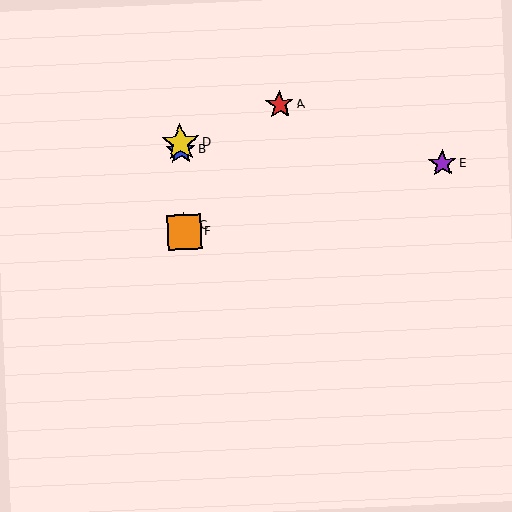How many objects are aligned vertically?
4 objects (B, C, D, F) are aligned vertically.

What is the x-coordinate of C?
Object C is at x≈184.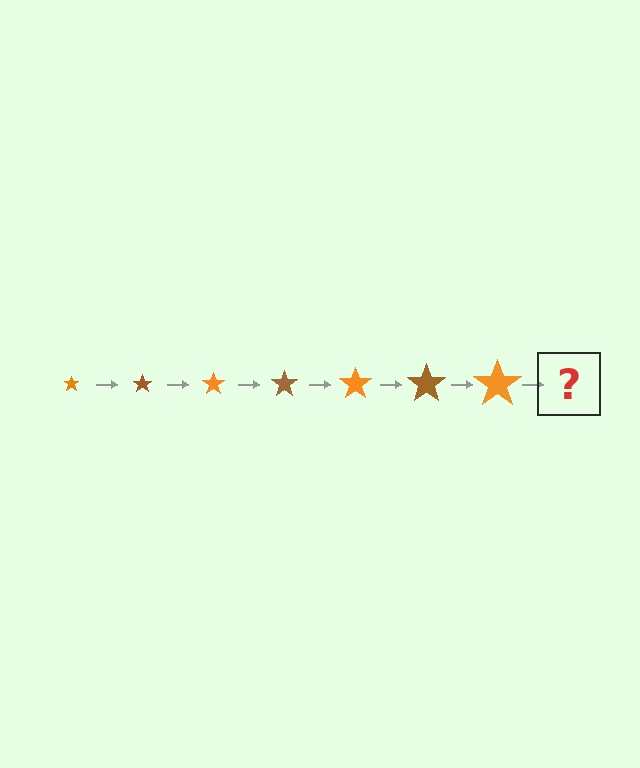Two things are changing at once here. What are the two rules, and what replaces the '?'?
The two rules are that the star grows larger each step and the color cycles through orange and brown. The '?' should be a brown star, larger than the previous one.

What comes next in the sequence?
The next element should be a brown star, larger than the previous one.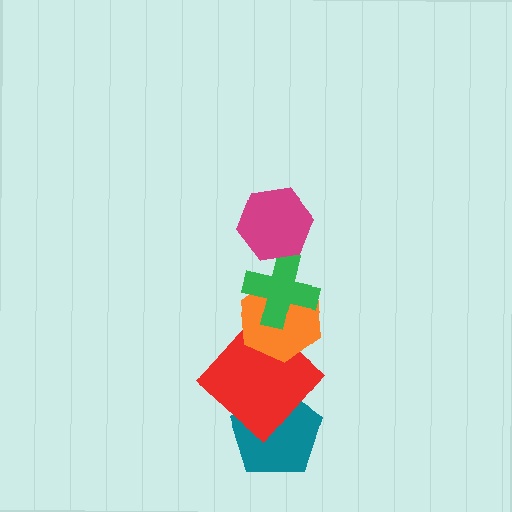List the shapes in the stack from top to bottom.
From top to bottom: the magenta hexagon, the green cross, the orange hexagon, the red diamond, the teal pentagon.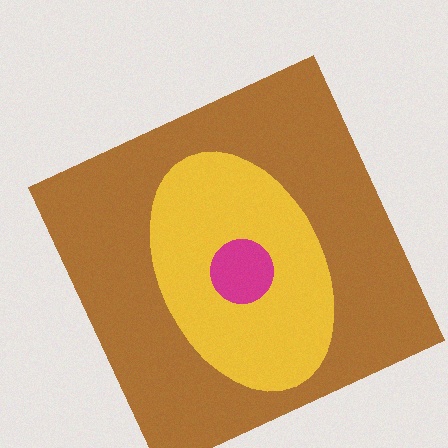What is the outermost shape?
The brown square.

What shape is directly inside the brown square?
The yellow ellipse.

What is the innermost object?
The magenta circle.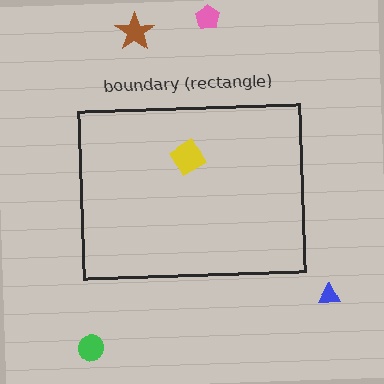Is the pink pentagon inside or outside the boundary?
Outside.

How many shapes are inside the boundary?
1 inside, 4 outside.